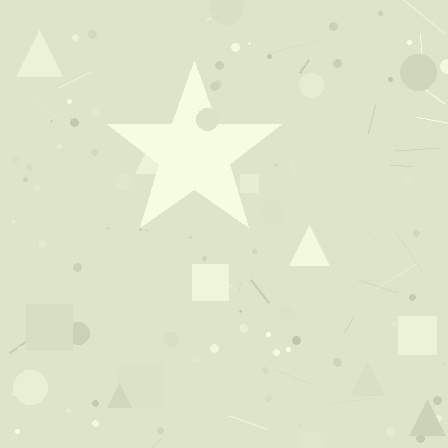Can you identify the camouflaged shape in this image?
The camouflaged shape is a star.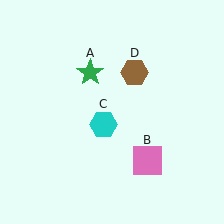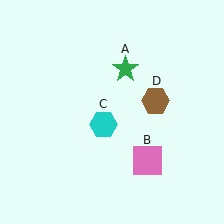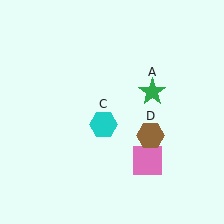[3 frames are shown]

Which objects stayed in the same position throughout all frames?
Pink square (object B) and cyan hexagon (object C) remained stationary.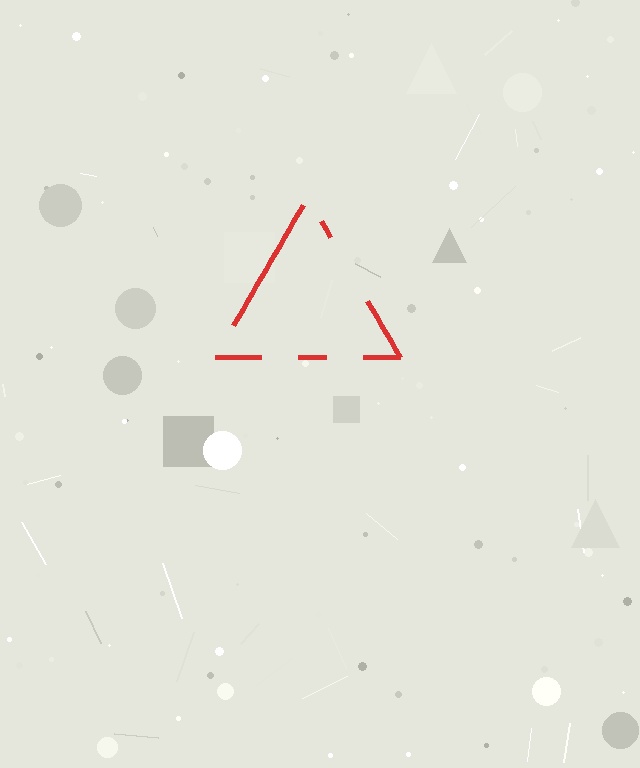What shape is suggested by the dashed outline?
The dashed outline suggests a triangle.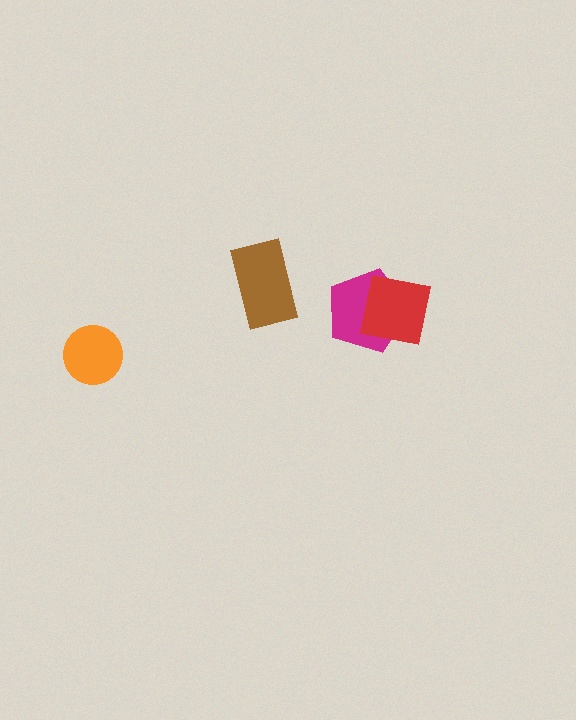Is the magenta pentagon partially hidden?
Yes, it is partially covered by another shape.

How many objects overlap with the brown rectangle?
0 objects overlap with the brown rectangle.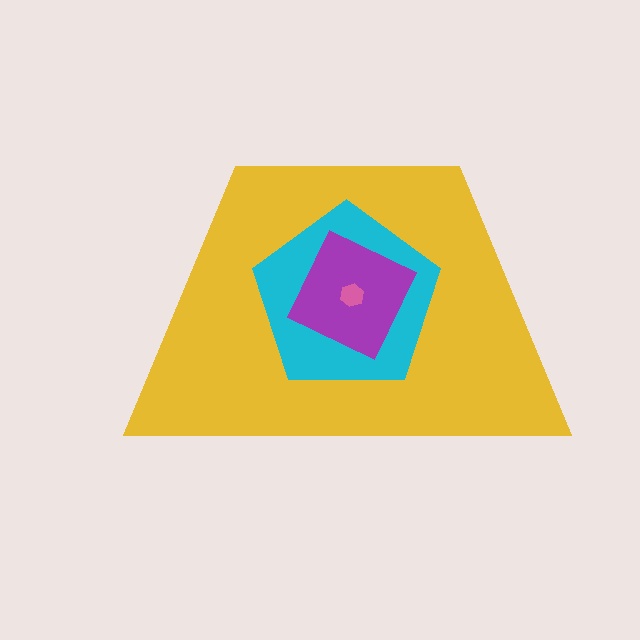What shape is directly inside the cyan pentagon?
The purple square.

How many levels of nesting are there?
4.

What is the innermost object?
The pink hexagon.